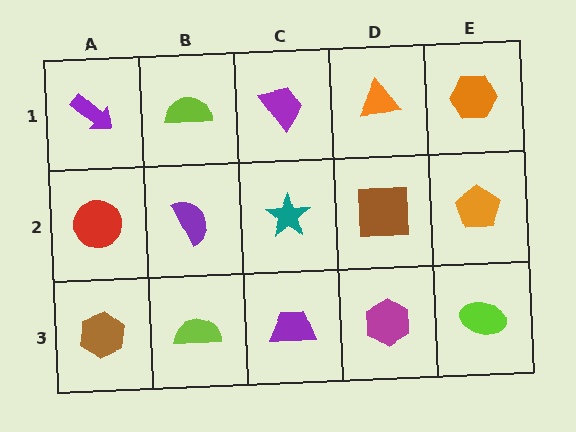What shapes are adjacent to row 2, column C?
A purple trapezoid (row 1, column C), a purple trapezoid (row 3, column C), a purple semicircle (row 2, column B), a brown square (row 2, column D).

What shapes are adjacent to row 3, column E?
An orange pentagon (row 2, column E), a magenta hexagon (row 3, column D).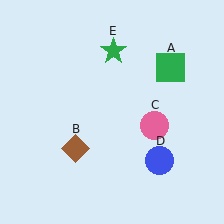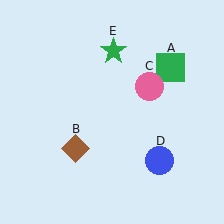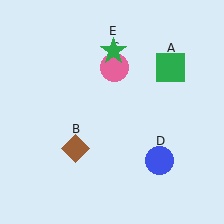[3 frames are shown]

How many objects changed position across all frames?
1 object changed position: pink circle (object C).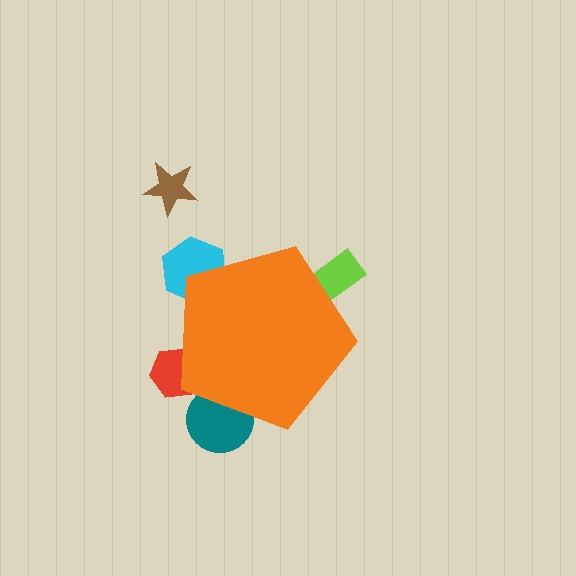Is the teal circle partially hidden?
Yes, the teal circle is partially hidden behind the orange pentagon.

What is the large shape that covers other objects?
An orange pentagon.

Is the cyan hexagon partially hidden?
Yes, the cyan hexagon is partially hidden behind the orange pentagon.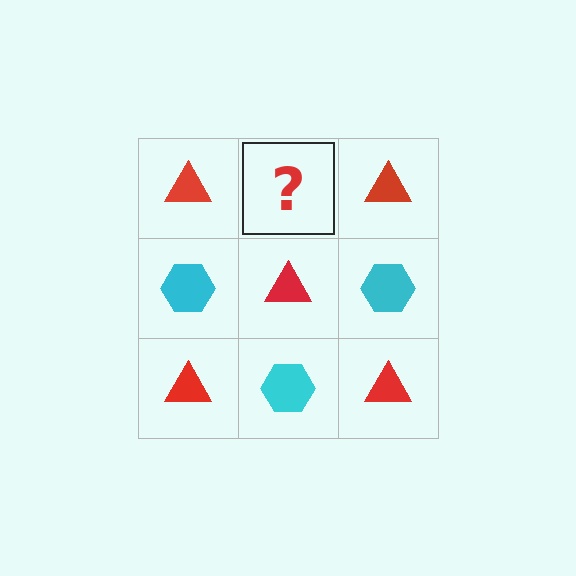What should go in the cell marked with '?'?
The missing cell should contain a cyan hexagon.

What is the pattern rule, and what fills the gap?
The rule is that it alternates red triangle and cyan hexagon in a checkerboard pattern. The gap should be filled with a cyan hexagon.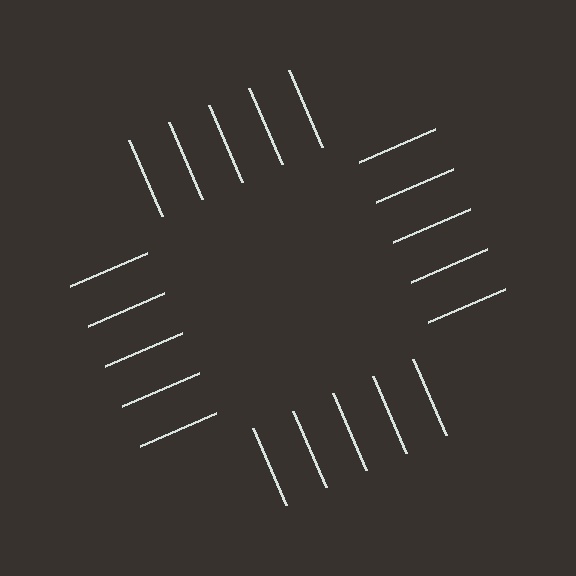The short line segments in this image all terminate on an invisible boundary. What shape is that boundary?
An illusory square — the line segments terminate on its edges but no continuous stroke is drawn.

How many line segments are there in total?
20 — 5 along each of the 4 edges.